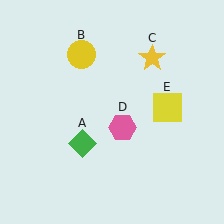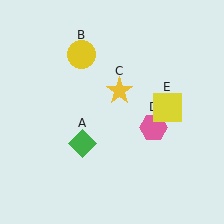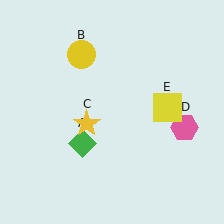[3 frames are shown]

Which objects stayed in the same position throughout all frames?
Green diamond (object A) and yellow circle (object B) and yellow square (object E) remained stationary.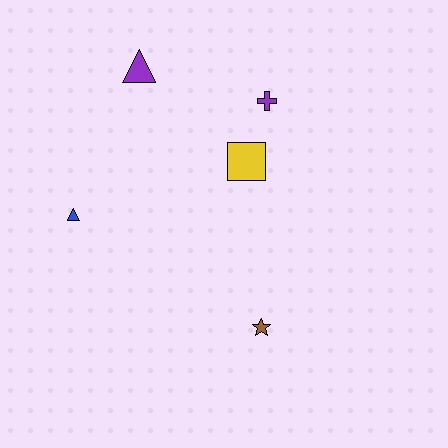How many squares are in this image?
There is 1 square.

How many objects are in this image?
There are 5 objects.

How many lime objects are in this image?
There are no lime objects.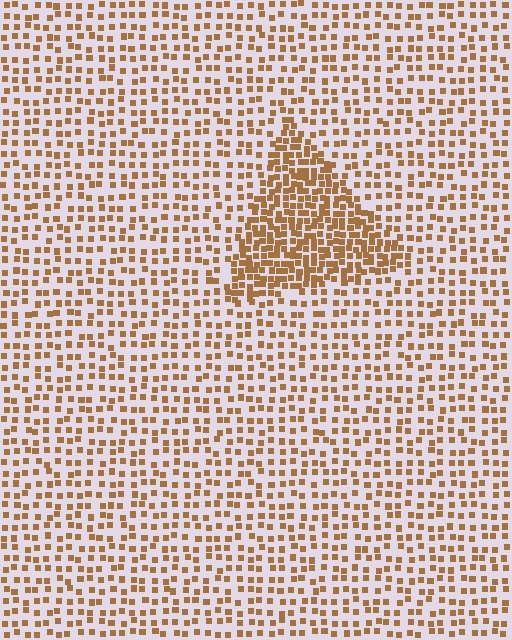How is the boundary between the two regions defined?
The boundary is defined by a change in element density (approximately 2.2x ratio). All elements are the same color, size, and shape.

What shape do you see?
I see a triangle.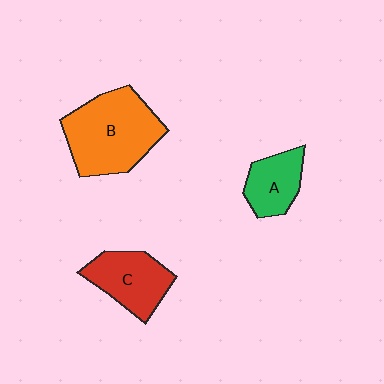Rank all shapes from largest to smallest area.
From largest to smallest: B (orange), C (red), A (green).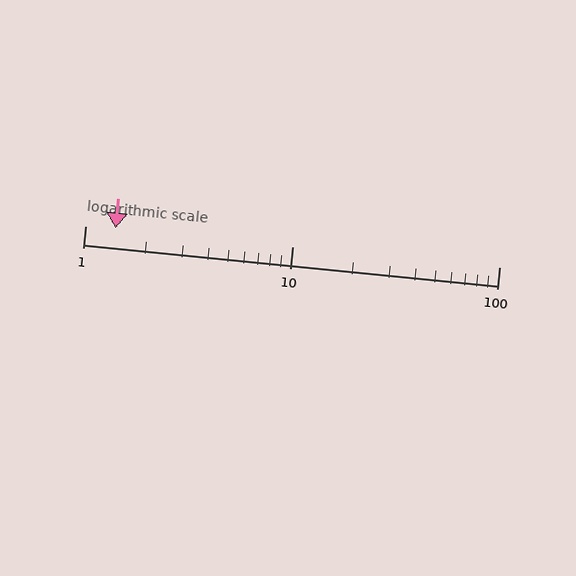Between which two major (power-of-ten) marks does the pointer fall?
The pointer is between 1 and 10.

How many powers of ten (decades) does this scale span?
The scale spans 2 decades, from 1 to 100.